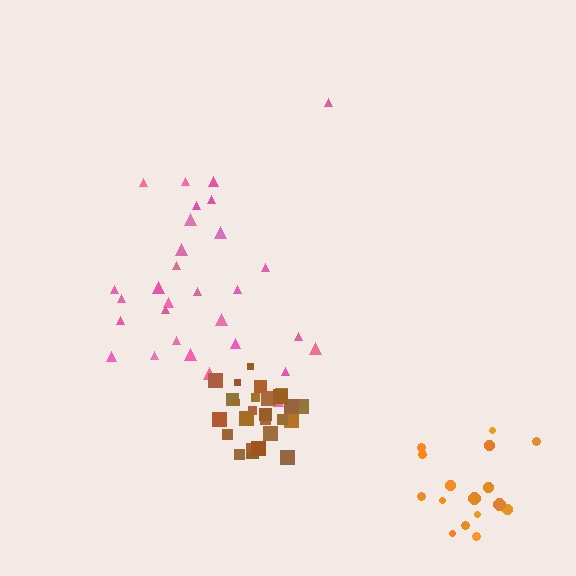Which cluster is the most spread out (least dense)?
Pink.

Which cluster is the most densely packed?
Brown.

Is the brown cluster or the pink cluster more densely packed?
Brown.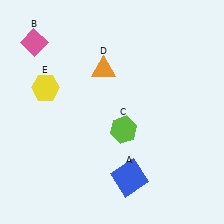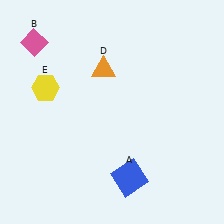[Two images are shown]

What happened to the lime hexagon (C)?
The lime hexagon (C) was removed in Image 2. It was in the bottom-right area of Image 1.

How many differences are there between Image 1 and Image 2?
There is 1 difference between the two images.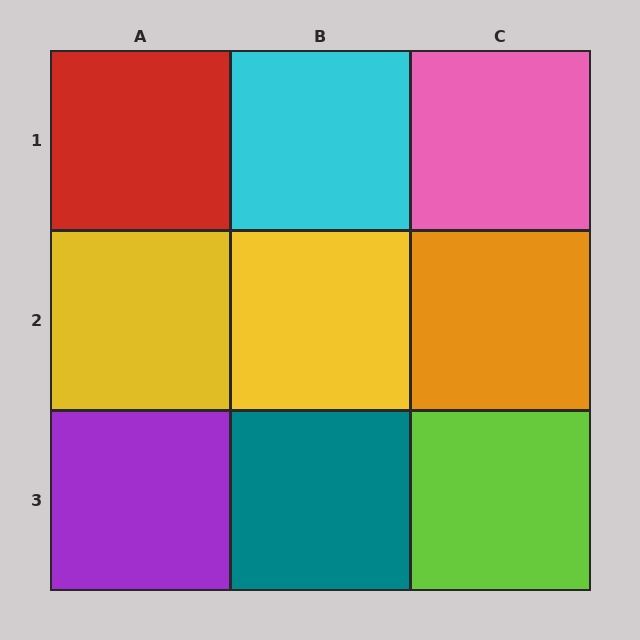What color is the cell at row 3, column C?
Lime.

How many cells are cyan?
1 cell is cyan.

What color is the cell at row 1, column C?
Pink.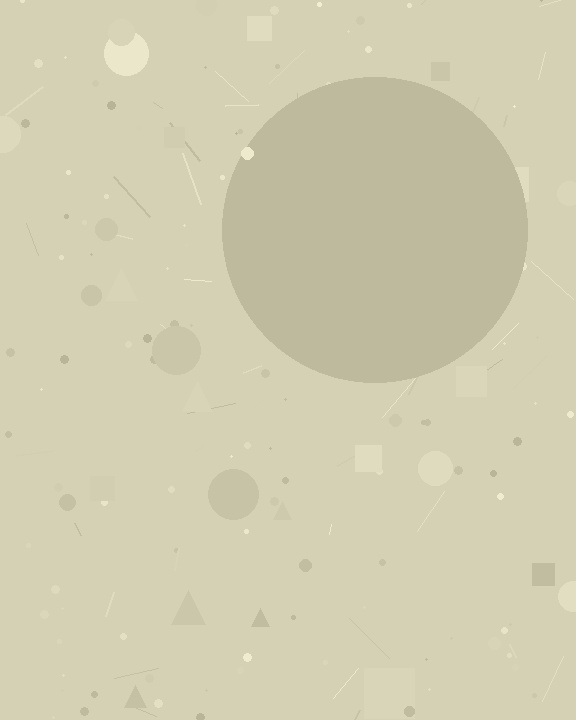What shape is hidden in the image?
A circle is hidden in the image.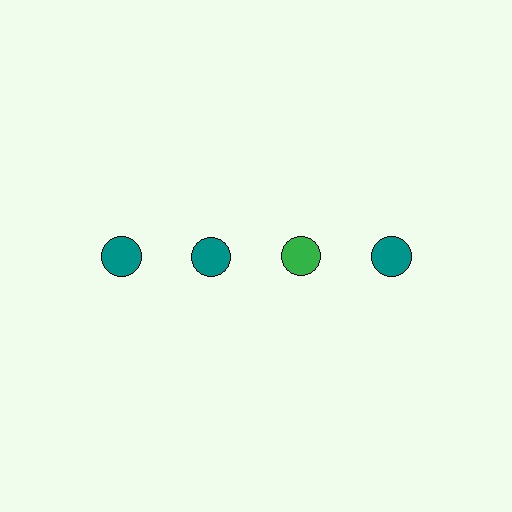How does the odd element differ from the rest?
It has a different color: green instead of teal.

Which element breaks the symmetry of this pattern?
The green circle in the top row, center column breaks the symmetry. All other shapes are teal circles.